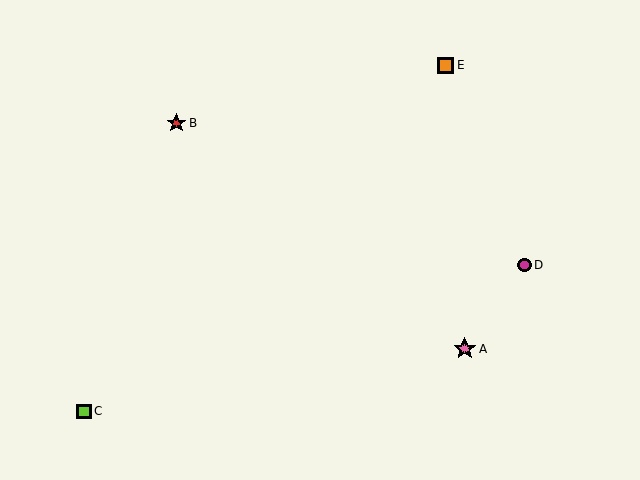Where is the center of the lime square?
The center of the lime square is at (84, 411).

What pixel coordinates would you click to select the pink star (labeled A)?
Click at (465, 349) to select the pink star A.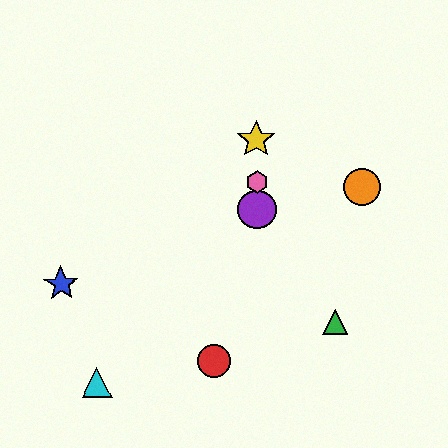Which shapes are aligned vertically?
The yellow star, the purple circle, the pink hexagon are aligned vertically.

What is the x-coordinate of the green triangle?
The green triangle is at x≈335.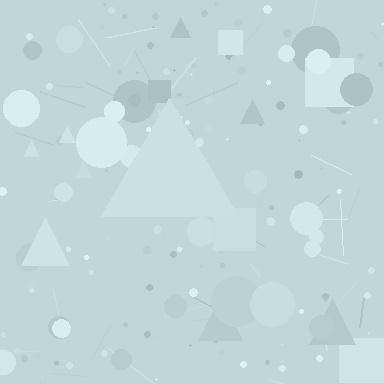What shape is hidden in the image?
A triangle is hidden in the image.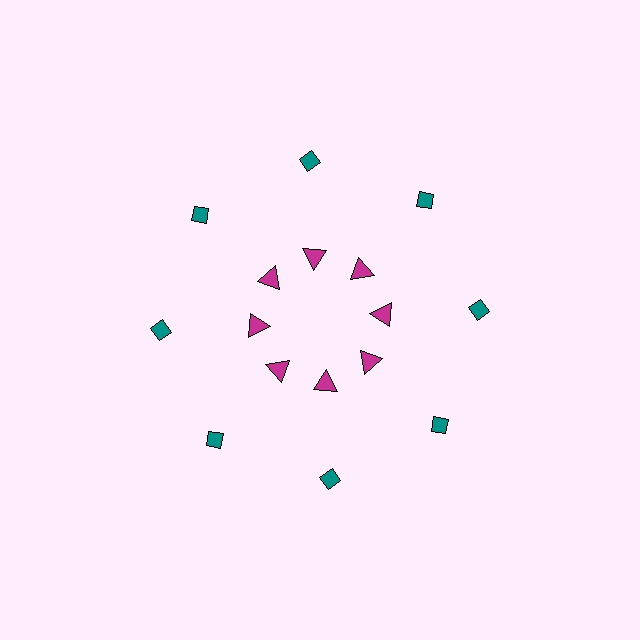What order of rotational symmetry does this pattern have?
This pattern has 8-fold rotational symmetry.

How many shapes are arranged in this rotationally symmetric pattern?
There are 16 shapes, arranged in 8 groups of 2.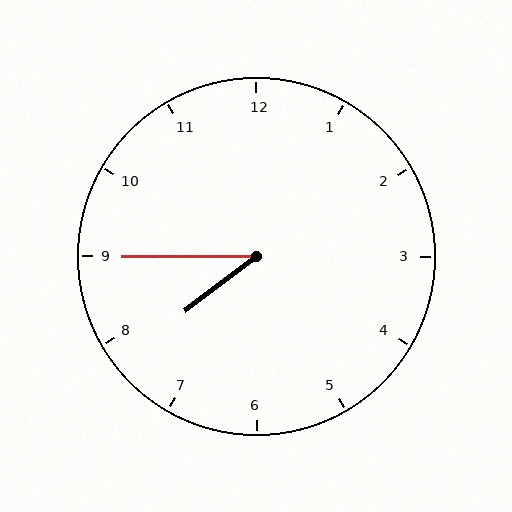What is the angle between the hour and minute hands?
Approximately 38 degrees.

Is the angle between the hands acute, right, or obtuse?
It is acute.